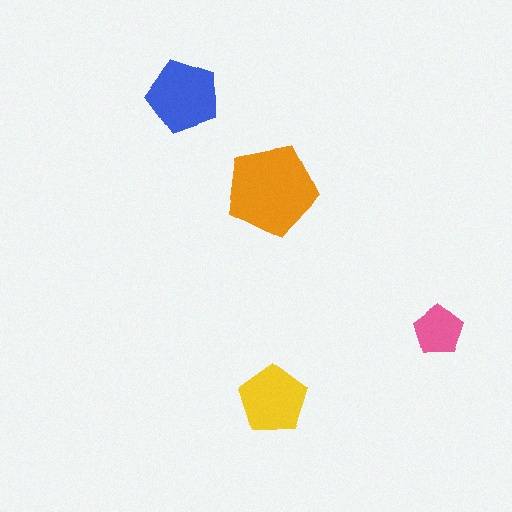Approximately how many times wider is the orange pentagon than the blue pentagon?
About 1.5 times wider.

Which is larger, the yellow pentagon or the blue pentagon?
The blue one.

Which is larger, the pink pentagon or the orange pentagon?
The orange one.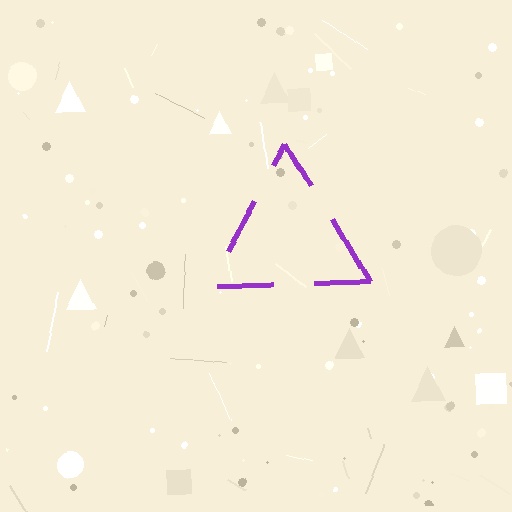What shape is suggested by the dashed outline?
The dashed outline suggests a triangle.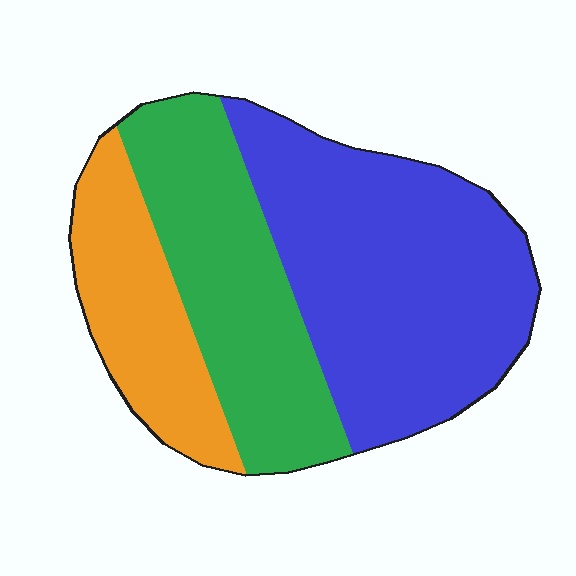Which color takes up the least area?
Orange, at roughly 20%.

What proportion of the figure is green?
Green takes up about one third (1/3) of the figure.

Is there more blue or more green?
Blue.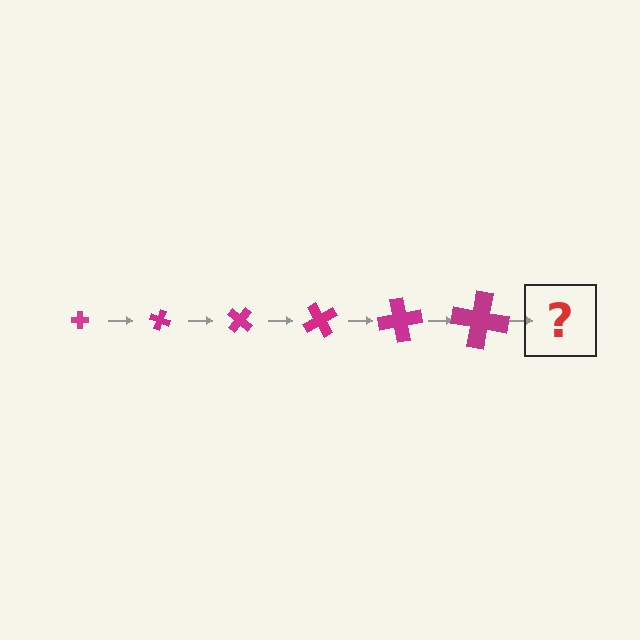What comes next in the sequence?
The next element should be a cross, larger than the previous one and rotated 120 degrees from the start.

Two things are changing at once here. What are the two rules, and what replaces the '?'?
The two rules are that the cross grows larger each step and it rotates 20 degrees each step. The '?' should be a cross, larger than the previous one and rotated 120 degrees from the start.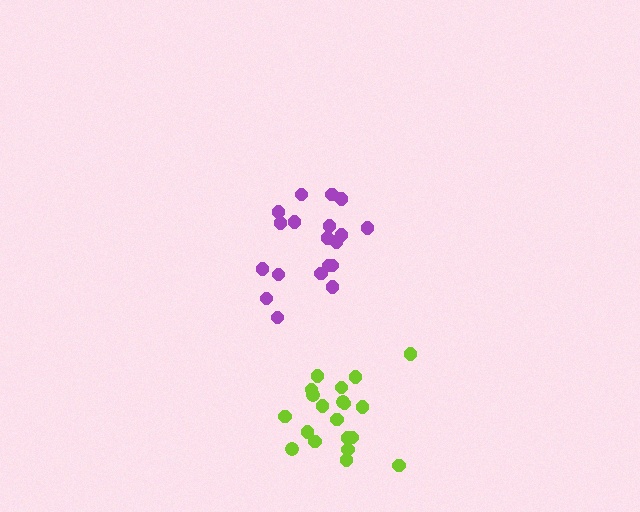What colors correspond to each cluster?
The clusters are colored: lime, purple.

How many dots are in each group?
Group 1: 20 dots, Group 2: 19 dots (39 total).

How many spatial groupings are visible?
There are 2 spatial groupings.